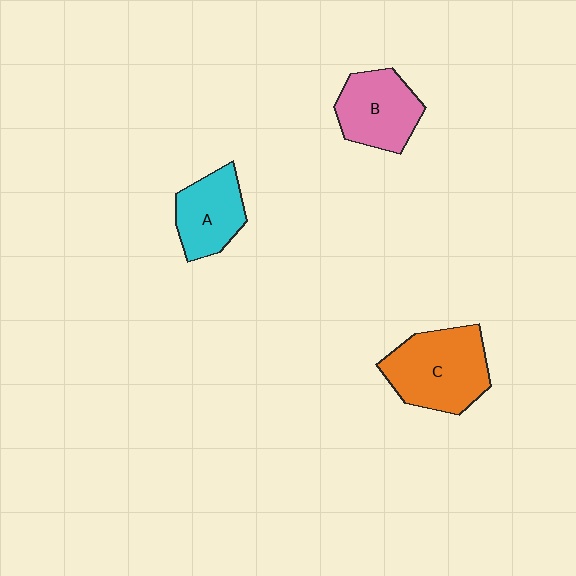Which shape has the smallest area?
Shape A (cyan).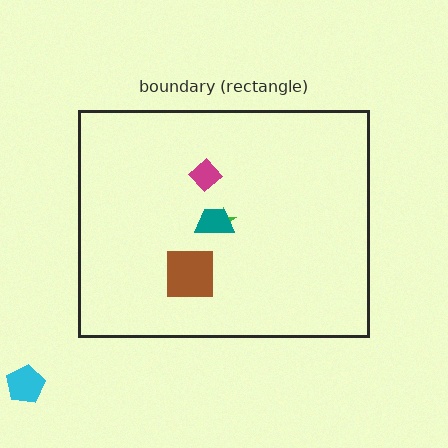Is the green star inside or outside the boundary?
Inside.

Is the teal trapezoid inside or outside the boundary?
Inside.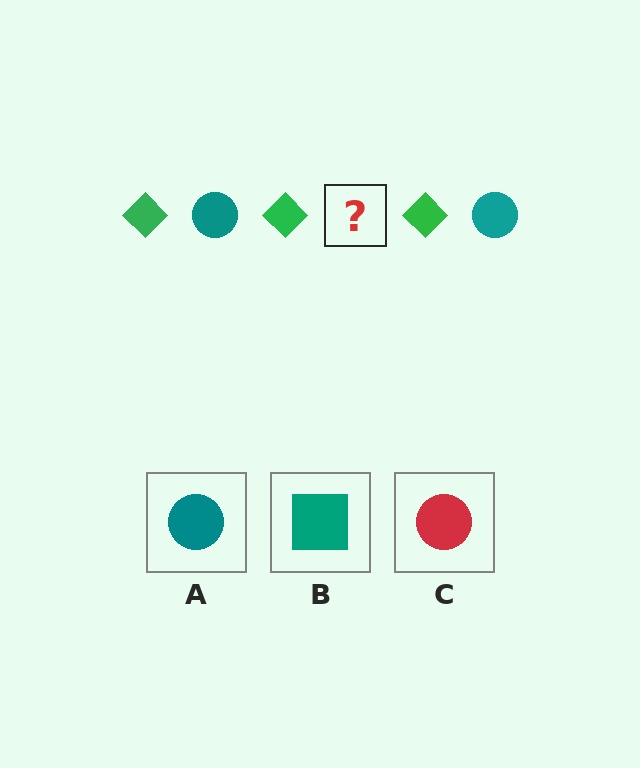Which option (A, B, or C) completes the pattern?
A.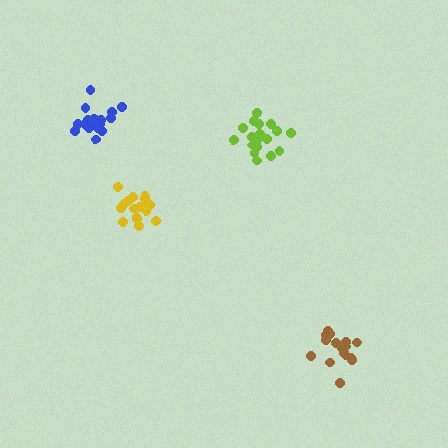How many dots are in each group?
Group 1: 19 dots, Group 2: 19 dots, Group 3: 19 dots, Group 4: 17 dots (74 total).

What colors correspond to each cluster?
The clusters are colored: blue, lime, brown, yellow.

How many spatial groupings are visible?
There are 4 spatial groupings.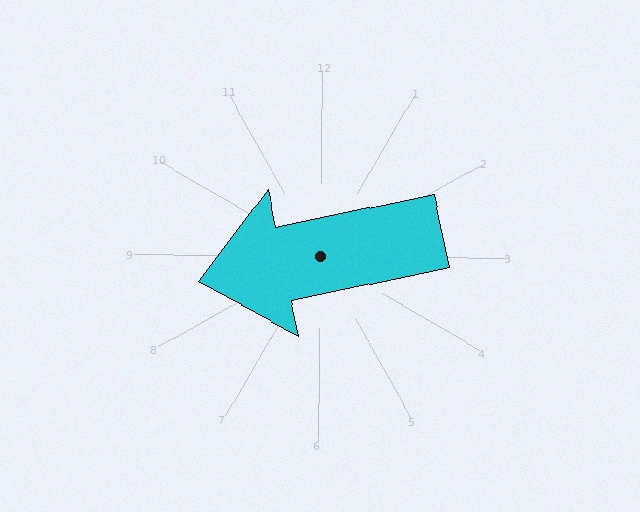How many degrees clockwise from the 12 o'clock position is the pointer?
Approximately 258 degrees.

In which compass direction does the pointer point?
West.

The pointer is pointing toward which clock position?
Roughly 9 o'clock.